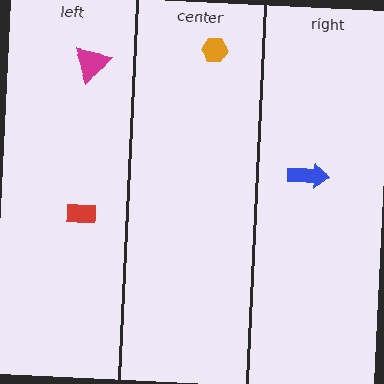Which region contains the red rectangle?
The left region.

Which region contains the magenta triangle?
The left region.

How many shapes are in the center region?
1.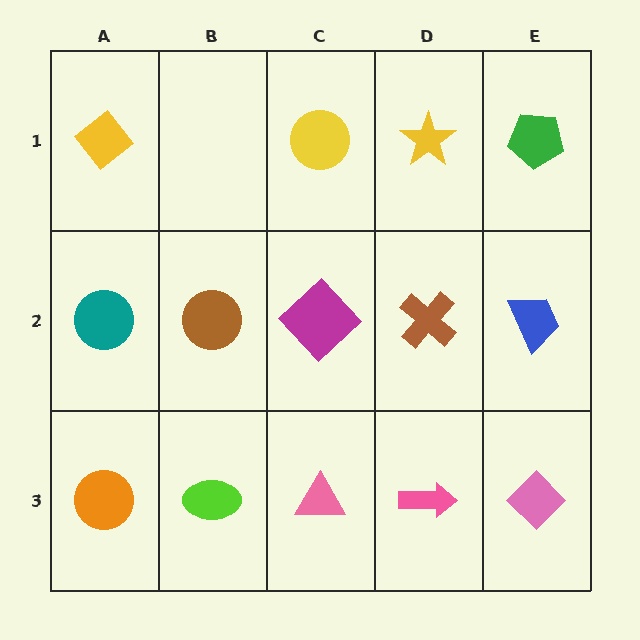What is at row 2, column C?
A magenta diamond.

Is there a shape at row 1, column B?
No, that cell is empty.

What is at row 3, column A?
An orange circle.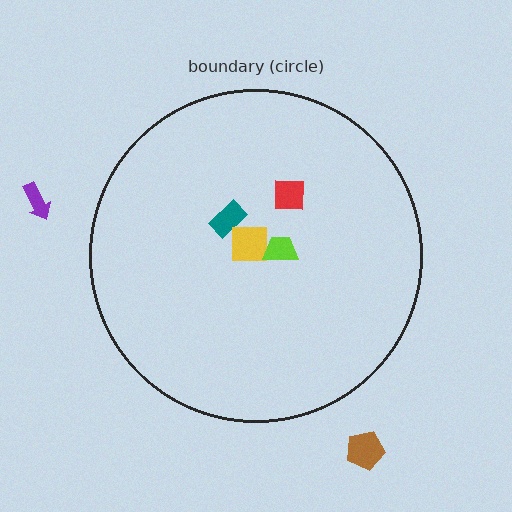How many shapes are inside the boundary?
4 inside, 2 outside.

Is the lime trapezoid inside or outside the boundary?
Inside.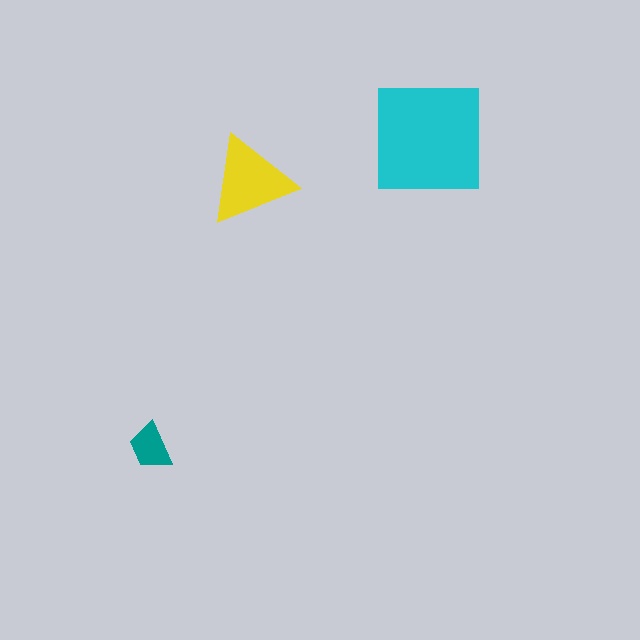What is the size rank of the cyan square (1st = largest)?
1st.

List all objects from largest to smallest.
The cyan square, the yellow triangle, the teal trapezoid.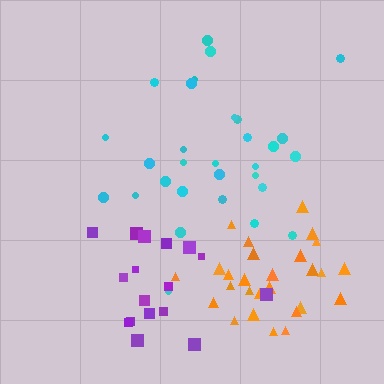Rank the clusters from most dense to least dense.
orange, purple, cyan.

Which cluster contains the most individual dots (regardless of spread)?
Cyan (30).